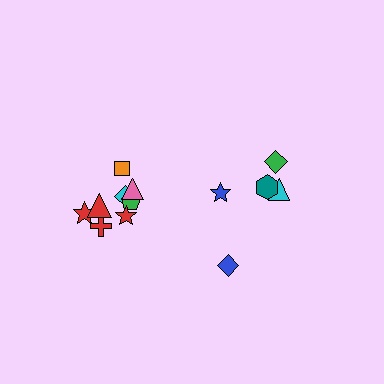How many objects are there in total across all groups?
There are 13 objects.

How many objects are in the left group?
There are 8 objects.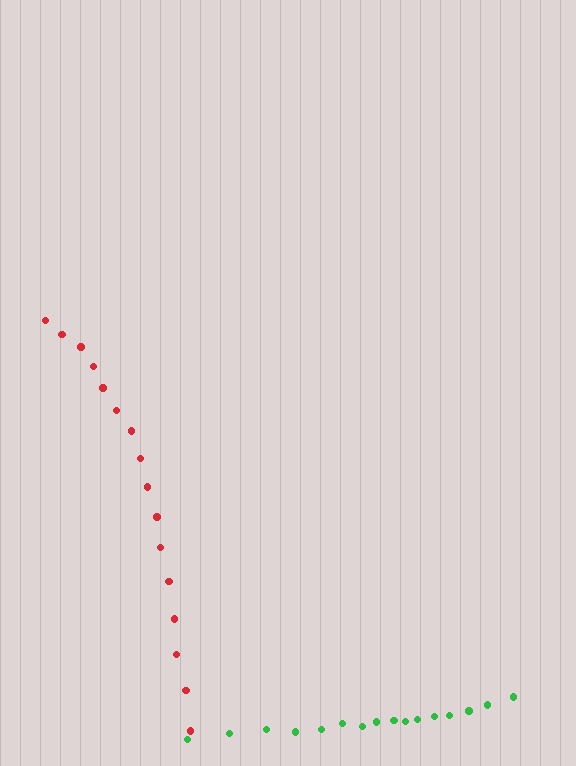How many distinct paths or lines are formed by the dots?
There are 2 distinct paths.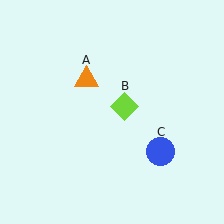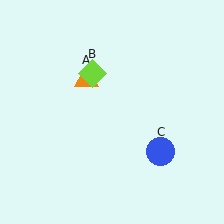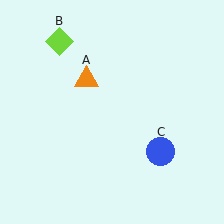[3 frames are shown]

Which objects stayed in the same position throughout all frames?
Orange triangle (object A) and blue circle (object C) remained stationary.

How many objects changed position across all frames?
1 object changed position: lime diamond (object B).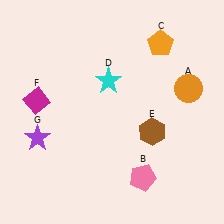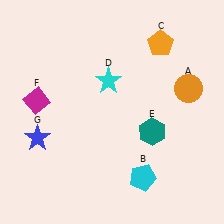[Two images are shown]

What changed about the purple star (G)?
In Image 1, G is purple. In Image 2, it changed to blue.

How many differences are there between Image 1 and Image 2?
There are 3 differences between the two images.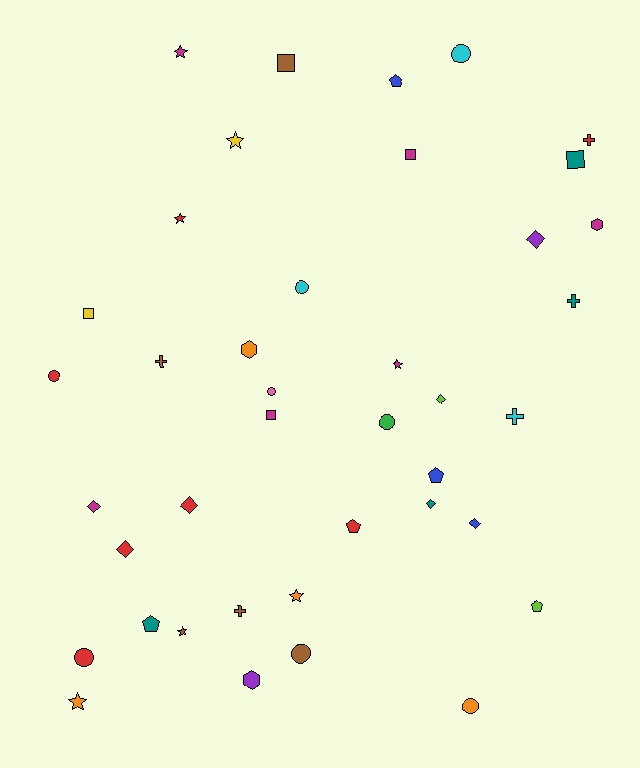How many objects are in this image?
There are 40 objects.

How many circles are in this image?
There are 8 circles.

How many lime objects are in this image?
There are 2 lime objects.